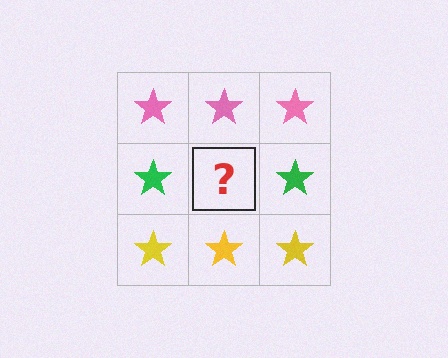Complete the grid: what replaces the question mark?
The question mark should be replaced with a green star.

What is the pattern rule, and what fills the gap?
The rule is that each row has a consistent color. The gap should be filled with a green star.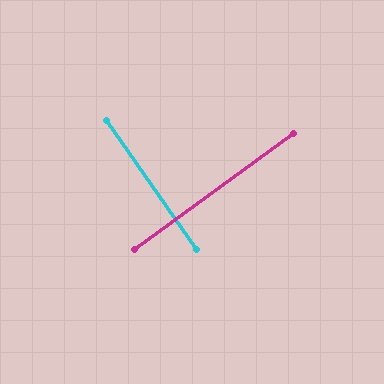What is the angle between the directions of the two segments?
Approximately 89 degrees.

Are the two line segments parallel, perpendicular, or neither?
Perpendicular — they meet at approximately 89°.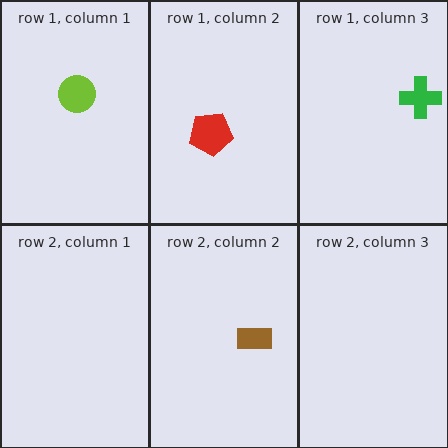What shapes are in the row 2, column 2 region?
The brown rectangle.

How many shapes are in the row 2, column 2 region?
1.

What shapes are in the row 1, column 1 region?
The lime circle.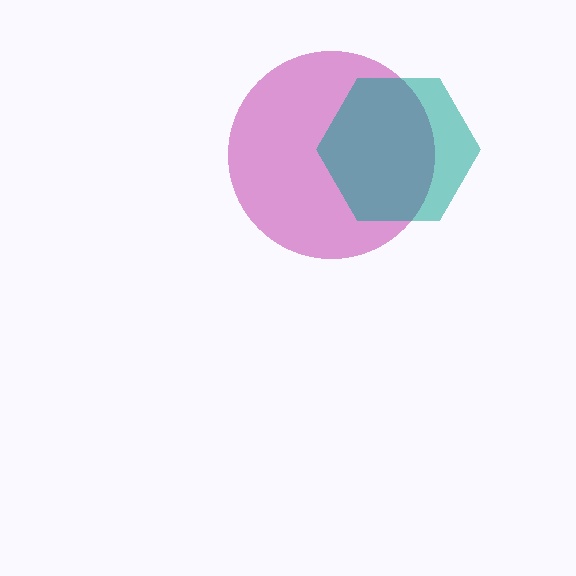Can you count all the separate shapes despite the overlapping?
Yes, there are 2 separate shapes.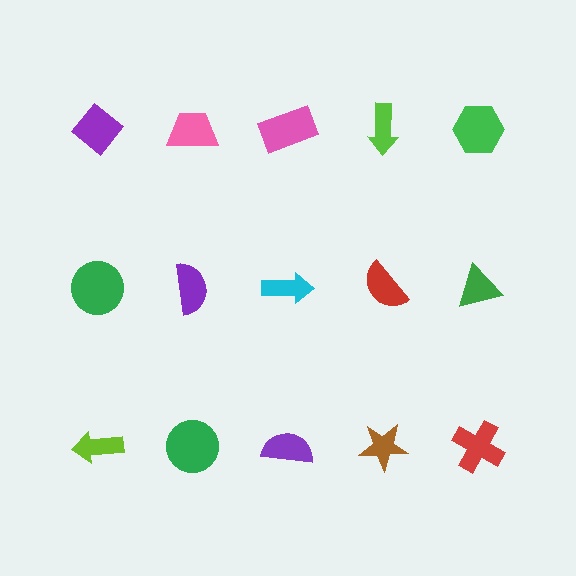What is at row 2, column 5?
A green triangle.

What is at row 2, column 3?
A cyan arrow.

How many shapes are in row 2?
5 shapes.